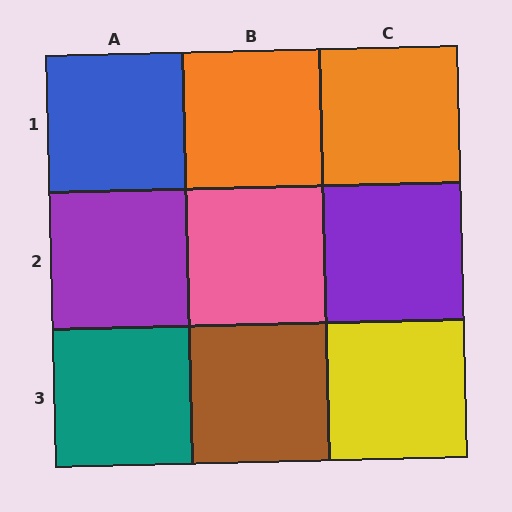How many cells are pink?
1 cell is pink.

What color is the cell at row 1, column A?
Blue.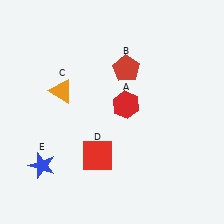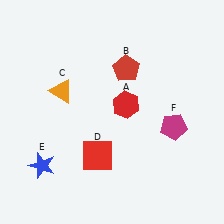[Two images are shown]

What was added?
A magenta pentagon (F) was added in Image 2.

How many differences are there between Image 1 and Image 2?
There is 1 difference between the two images.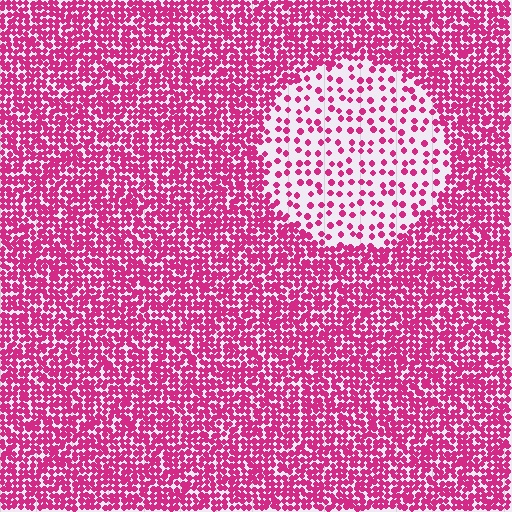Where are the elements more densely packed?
The elements are more densely packed outside the circle boundary.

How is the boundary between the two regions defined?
The boundary is defined by a change in element density (approximately 3.0x ratio). All elements are the same color, size, and shape.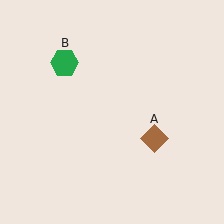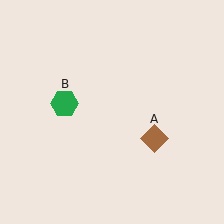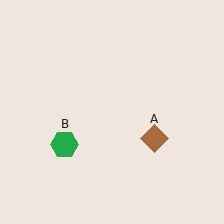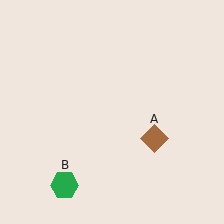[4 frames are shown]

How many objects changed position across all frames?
1 object changed position: green hexagon (object B).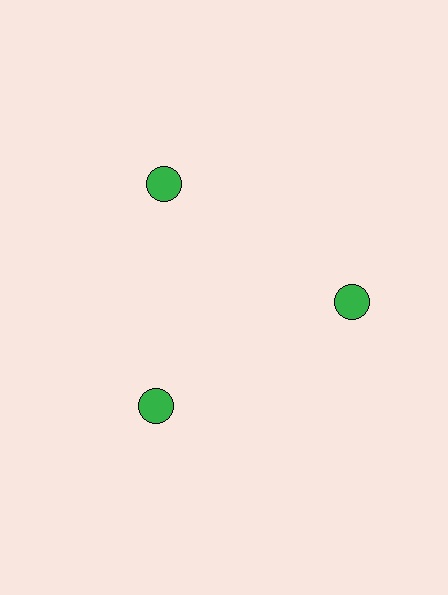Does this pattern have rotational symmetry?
Yes, this pattern has 3-fold rotational symmetry. It looks the same after rotating 120 degrees around the center.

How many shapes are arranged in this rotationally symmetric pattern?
There are 3 shapes, arranged in 3 groups of 1.